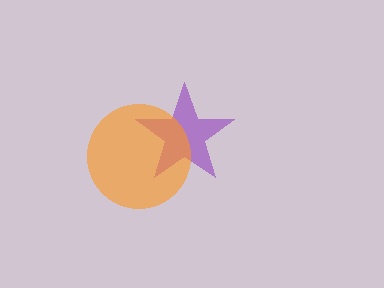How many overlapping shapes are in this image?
There are 2 overlapping shapes in the image.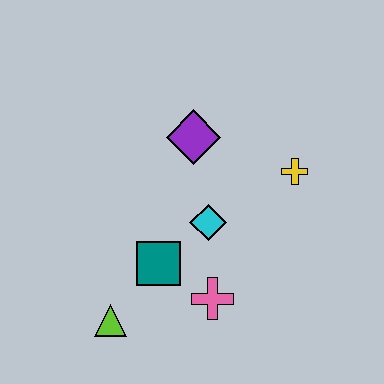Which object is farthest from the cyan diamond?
The lime triangle is farthest from the cyan diamond.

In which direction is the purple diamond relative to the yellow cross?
The purple diamond is to the left of the yellow cross.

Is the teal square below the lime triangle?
No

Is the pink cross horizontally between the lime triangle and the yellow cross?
Yes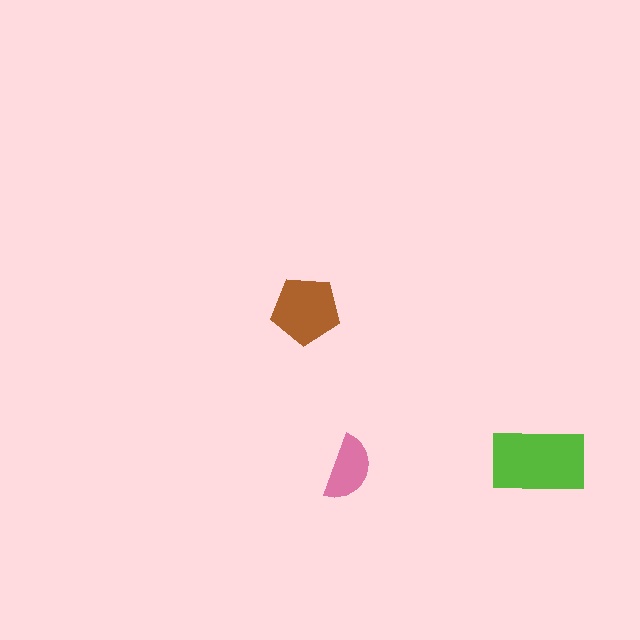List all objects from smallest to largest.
The pink semicircle, the brown pentagon, the lime rectangle.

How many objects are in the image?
There are 3 objects in the image.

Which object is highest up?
The brown pentagon is topmost.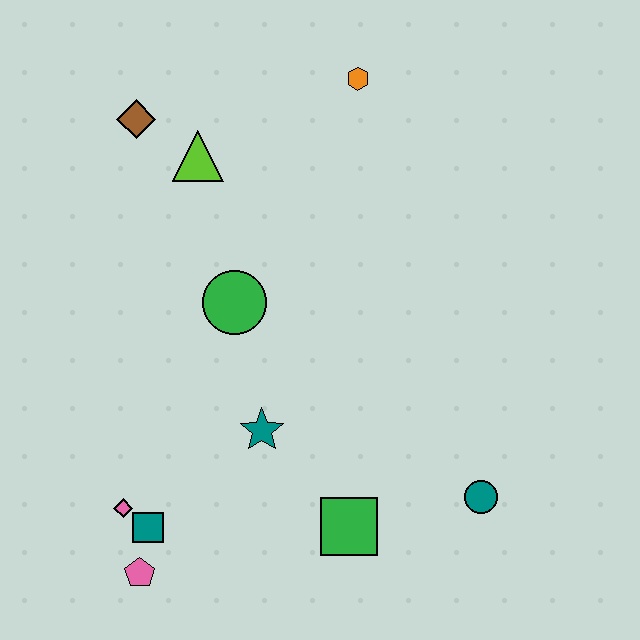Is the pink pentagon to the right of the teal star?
No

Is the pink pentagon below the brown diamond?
Yes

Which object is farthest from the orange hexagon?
The pink pentagon is farthest from the orange hexagon.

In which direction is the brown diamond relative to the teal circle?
The brown diamond is above the teal circle.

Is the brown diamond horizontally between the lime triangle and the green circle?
No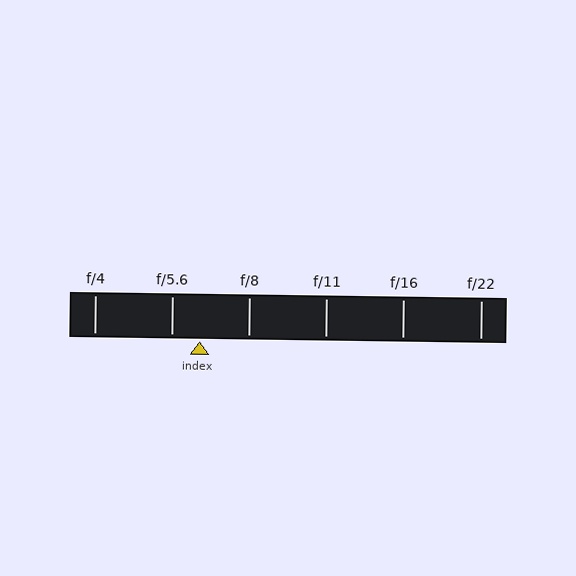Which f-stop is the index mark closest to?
The index mark is closest to f/5.6.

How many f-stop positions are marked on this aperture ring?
There are 6 f-stop positions marked.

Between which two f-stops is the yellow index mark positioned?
The index mark is between f/5.6 and f/8.